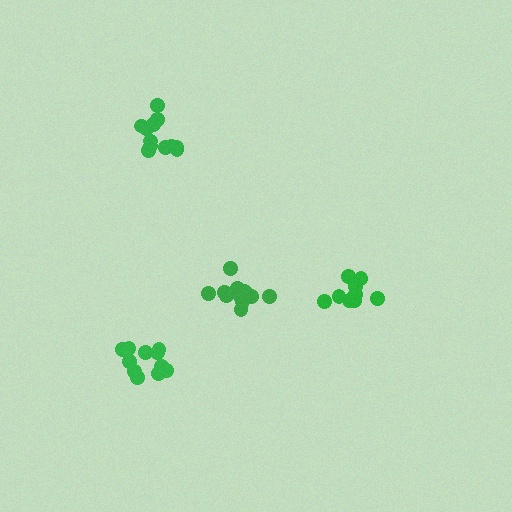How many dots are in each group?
Group 1: 12 dots, Group 2: 9 dots, Group 3: 12 dots, Group 4: 11 dots (44 total).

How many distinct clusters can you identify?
There are 4 distinct clusters.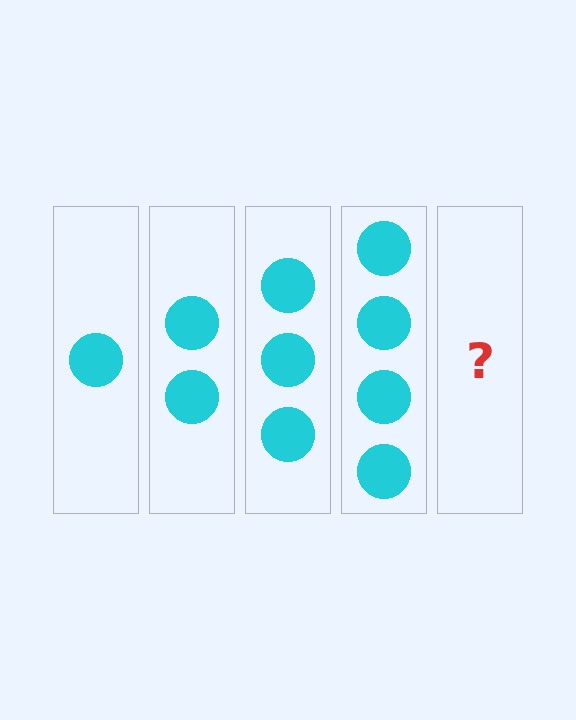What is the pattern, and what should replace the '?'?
The pattern is that each step adds one more circle. The '?' should be 5 circles.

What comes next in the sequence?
The next element should be 5 circles.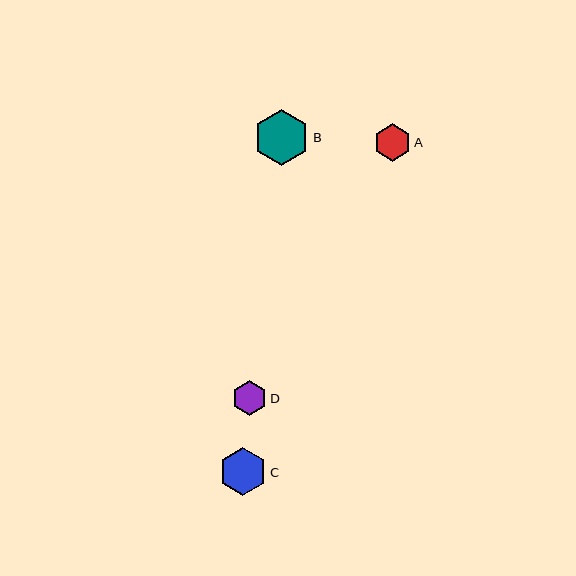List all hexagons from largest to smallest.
From largest to smallest: B, C, A, D.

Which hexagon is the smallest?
Hexagon D is the smallest with a size of approximately 35 pixels.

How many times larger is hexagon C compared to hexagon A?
Hexagon C is approximately 1.3 times the size of hexagon A.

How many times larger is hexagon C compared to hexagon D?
Hexagon C is approximately 1.4 times the size of hexagon D.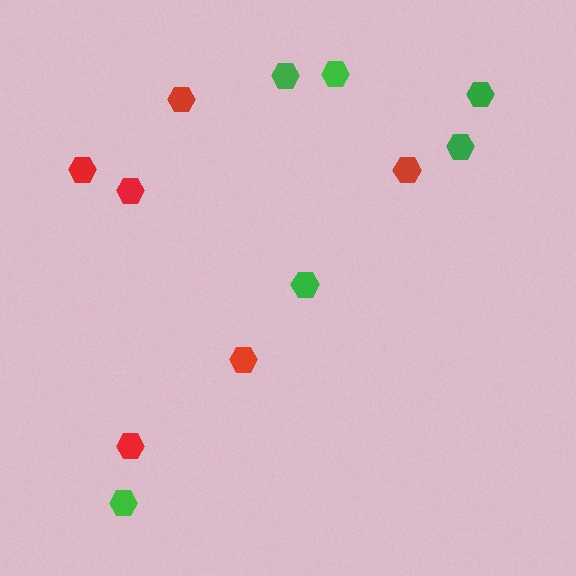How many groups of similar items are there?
There are 2 groups: one group of green hexagons (6) and one group of red hexagons (6).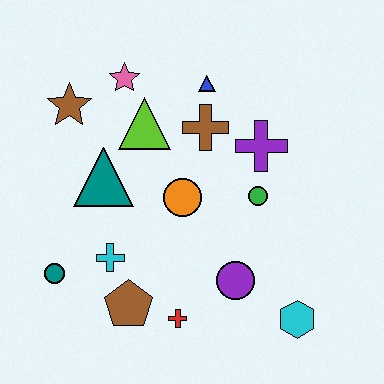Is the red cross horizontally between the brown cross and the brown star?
Yes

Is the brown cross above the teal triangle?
Yes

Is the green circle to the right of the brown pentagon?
Yes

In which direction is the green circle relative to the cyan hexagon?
The green circle is above the cyan hexagon.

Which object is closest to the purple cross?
The green circle is closest to the purple cross.